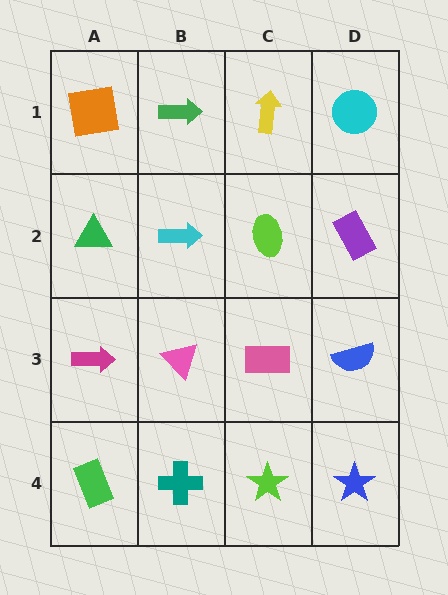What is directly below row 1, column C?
A lime ellipse.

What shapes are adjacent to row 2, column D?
A cyan circle (row 1, column D), a blue semicircle (row 3, column D), a lime ellipse (row 2, column C).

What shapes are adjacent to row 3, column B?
A cyan arrow (row 2, column B), a teal cross (row 4, column B), a magenta arrow (row 3, column A), a pink rectangle (row 3, column C).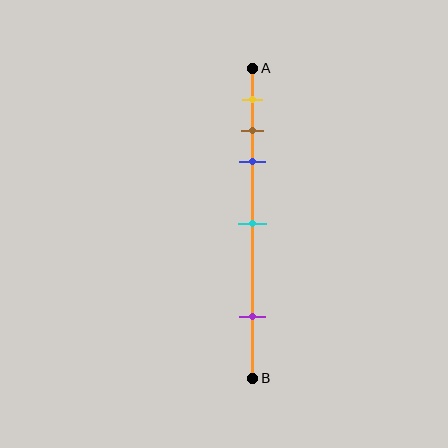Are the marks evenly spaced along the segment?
No, the marks are not evenly spaced.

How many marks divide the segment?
There are 5 marks dividing the segment.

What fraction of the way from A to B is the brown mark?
The brown mark is approximately 20% (0.2) of the way from A to B.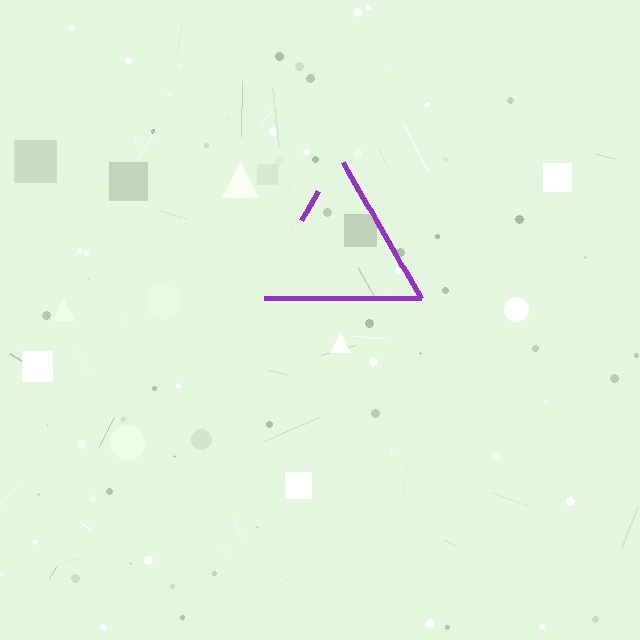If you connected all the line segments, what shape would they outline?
They would outline a triangle.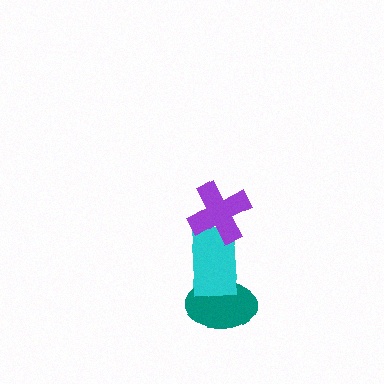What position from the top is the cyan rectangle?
The cyan rectangle is 2nd from the top.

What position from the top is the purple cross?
The purple cross is 1st from the top.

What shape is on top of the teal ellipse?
The cyan rectangle is on top of the teal ellipse.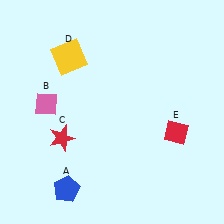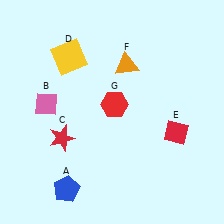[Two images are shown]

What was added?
An orange triangle (F), a red hexagon (G) were added in Image 2.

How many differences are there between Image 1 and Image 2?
There are 2 differences between the two images.